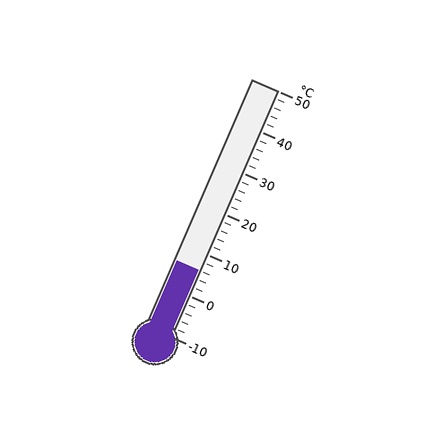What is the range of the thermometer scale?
The thermometer scale ranges from -10°C to 50°C.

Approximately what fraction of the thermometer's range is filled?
The thermometer is filled to approximately 25% of its range.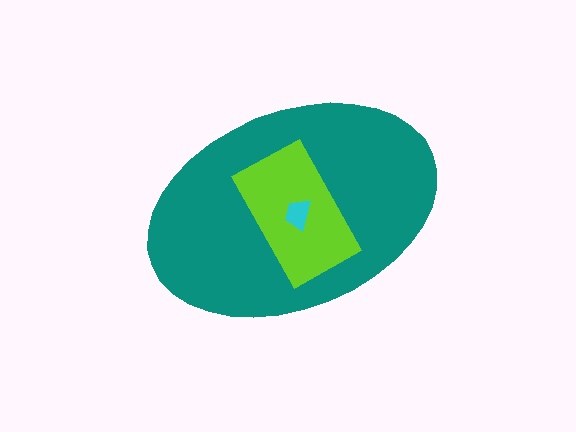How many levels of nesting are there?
3.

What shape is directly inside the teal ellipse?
The lime rectangle.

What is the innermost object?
The cyan trapezoid.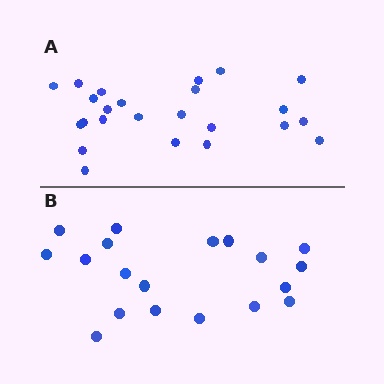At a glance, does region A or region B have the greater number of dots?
Region A (the top region) has more dots.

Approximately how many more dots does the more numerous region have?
Region A has about 5 more dots than region B.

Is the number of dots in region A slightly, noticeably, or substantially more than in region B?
Region A has noticeably more, but not dramatically so. The ratio is roughly 1.3 to 1.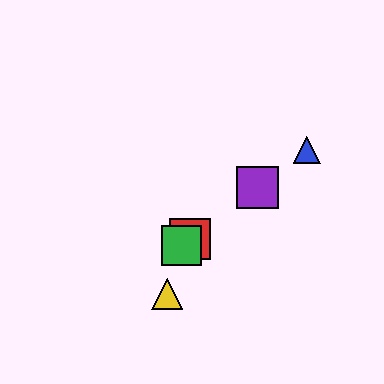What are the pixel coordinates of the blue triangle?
The blue triangle is at (307, 150).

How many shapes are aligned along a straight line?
4 shapes (the red square, the blue triangle, the green square, the purple square) are aligned along a straight line.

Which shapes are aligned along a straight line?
The red square, the blue triangle, the green square, the purple square are aligned along a straight line.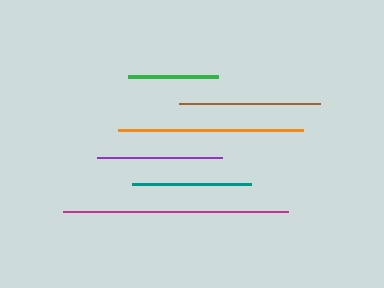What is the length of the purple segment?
The purple segment is approximately 125 pixels long.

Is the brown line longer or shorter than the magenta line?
The magenta line is longer than the brown line.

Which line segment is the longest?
The magenta line is the longest at approximately 225 pixels.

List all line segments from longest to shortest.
From longest to shortest: magenta, orange, brown, purple, teal, green.